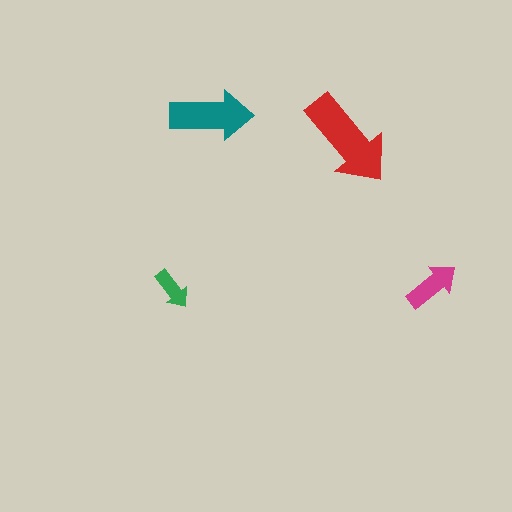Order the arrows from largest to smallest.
the red one, the teal one, the magenta one, the green one.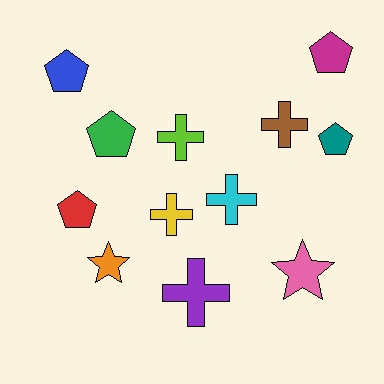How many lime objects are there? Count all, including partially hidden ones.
There is 1 lime object.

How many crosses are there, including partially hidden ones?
There are 5 crosses.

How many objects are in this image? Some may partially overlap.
There are 12 objects.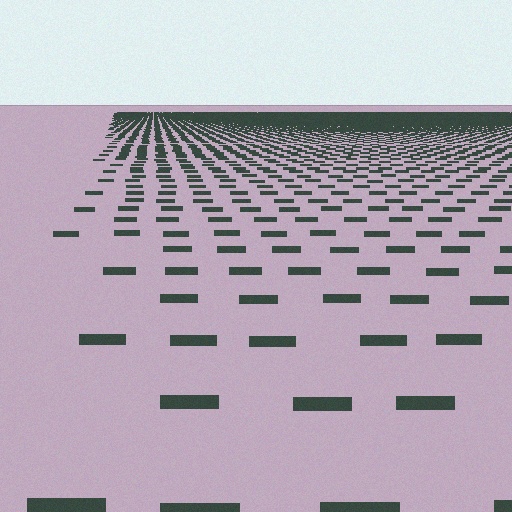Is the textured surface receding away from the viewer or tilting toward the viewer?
The surface is receding away from the viewer. Texture elements get smaller and denser toward the top.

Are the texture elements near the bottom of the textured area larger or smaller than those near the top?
Larger. Near the bottom, elements are closer to the viewer and appear at a bigger on-screen size.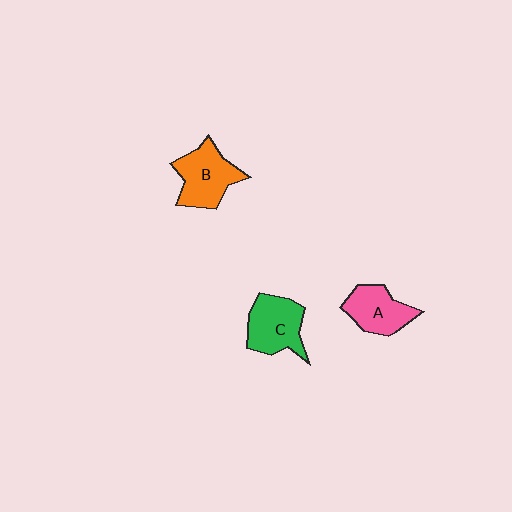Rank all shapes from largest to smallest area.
From largest to smallest: B (orange), C (green), A (pink).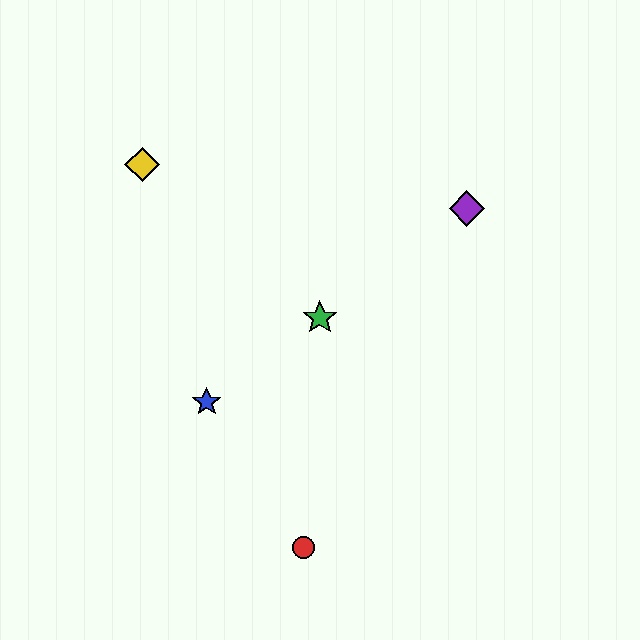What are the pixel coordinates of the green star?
The green star is at (320, 318).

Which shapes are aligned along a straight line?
The blue star, the green star, the purple diamond are aligned along a straight line.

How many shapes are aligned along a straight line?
3 shapes (the blue star, the green star, the purple diamond) are aligned along a straight line.